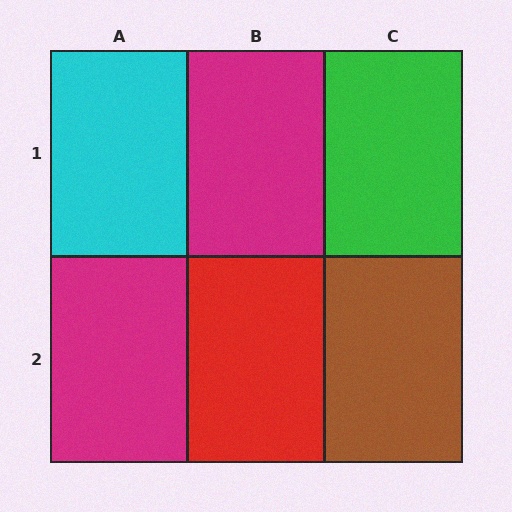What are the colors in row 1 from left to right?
Cyan, magenta, green.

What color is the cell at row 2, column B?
Red.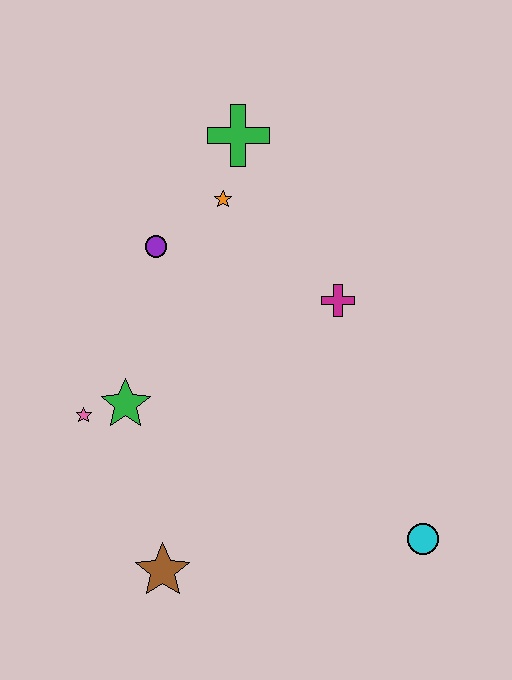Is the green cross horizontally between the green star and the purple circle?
No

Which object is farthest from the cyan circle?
The green cross is farthest from the cyan circle.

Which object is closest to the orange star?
The green cross is closest to the orange star.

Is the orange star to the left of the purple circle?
No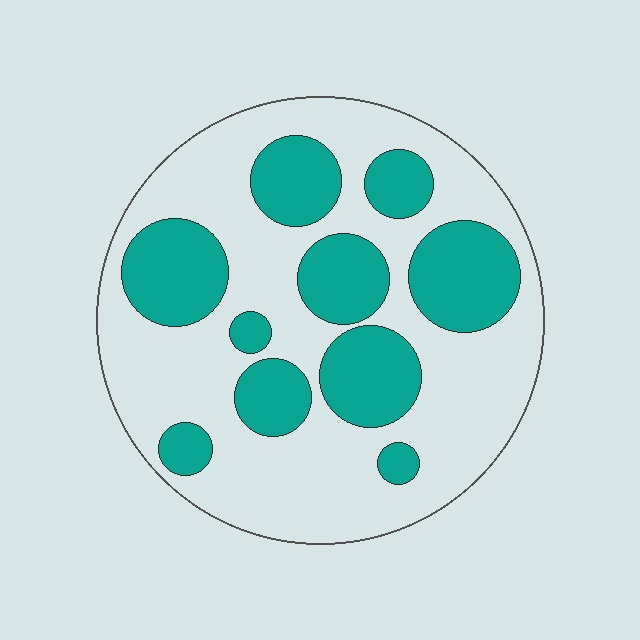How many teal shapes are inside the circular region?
10.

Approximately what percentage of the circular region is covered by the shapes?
Approximately 35%.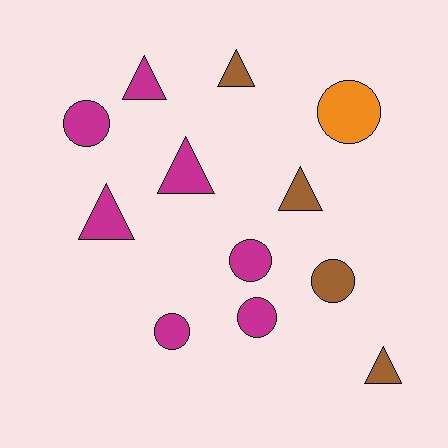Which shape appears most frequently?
Triangle, with 6 objects.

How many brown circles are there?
There is 1 brown circle.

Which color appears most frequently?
Magenta, with 7 objects.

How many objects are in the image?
There are 12 objects.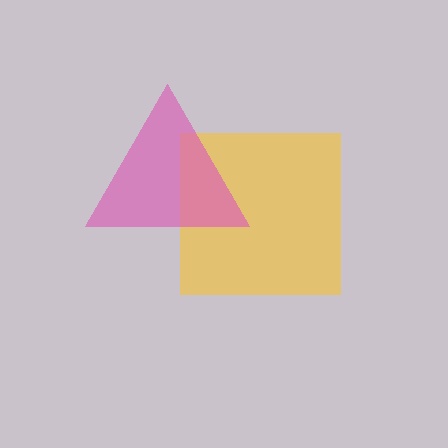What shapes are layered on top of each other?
The layered shapes are: a yellow square, a pink triangle.